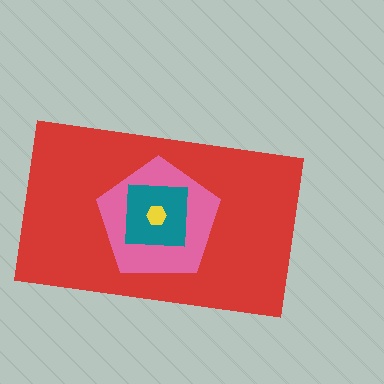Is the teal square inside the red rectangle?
Yes.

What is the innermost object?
The yellow hexagon.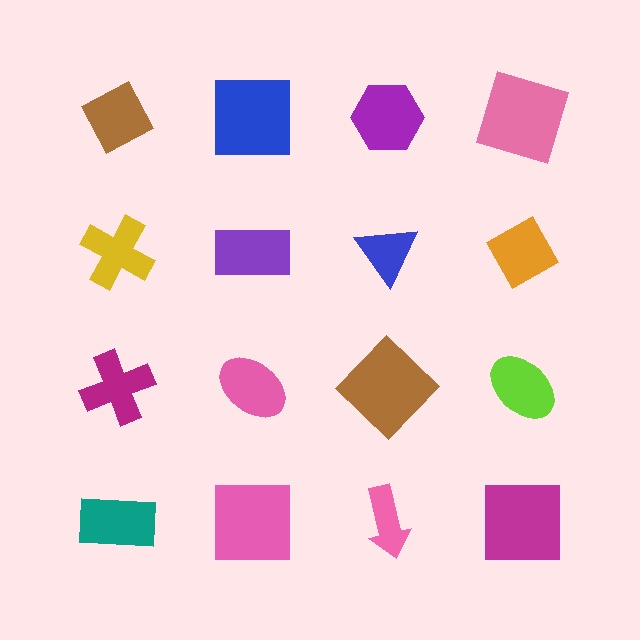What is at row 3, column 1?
A magenta cross.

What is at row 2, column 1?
A yellow cross.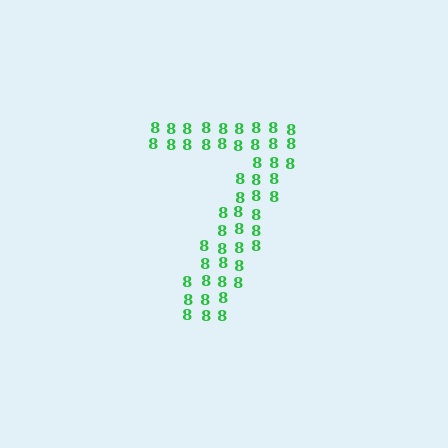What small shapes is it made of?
It is made of small digit 8's.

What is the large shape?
The large shape is the digit 7.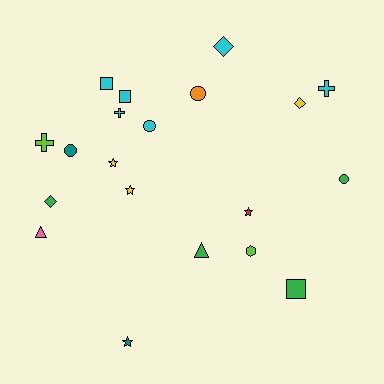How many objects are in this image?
There are 20 objects.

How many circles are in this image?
There are 4 circles.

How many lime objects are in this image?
There are 2 lime objects.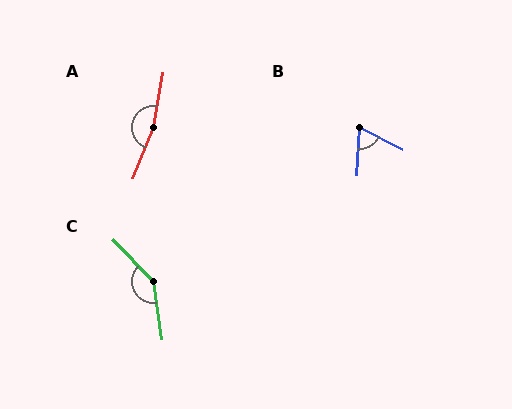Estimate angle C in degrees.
Approximately 144 degrees.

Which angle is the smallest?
B, at approximately 67 degrees.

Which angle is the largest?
A, at approximately 168 degrees.